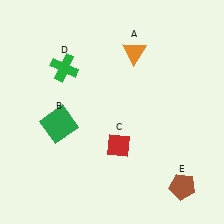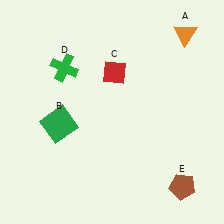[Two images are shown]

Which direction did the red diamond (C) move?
The red diamond (C) moved up.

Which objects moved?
The objects that moved are: the orange triangle (A), the red diamond (C).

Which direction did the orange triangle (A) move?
The orange triangle (A) moved right.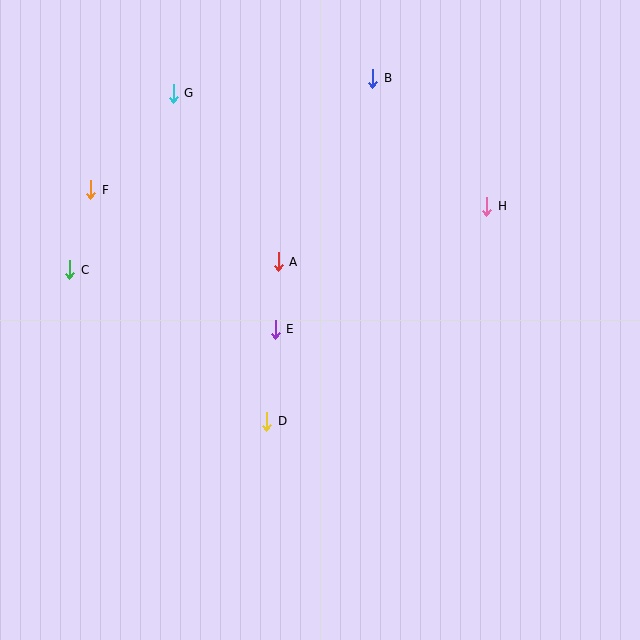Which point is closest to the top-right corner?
Point H is closest to the top-right corner.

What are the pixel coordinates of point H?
Point H is at (487, 206).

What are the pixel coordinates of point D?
Point D is at (267, 421).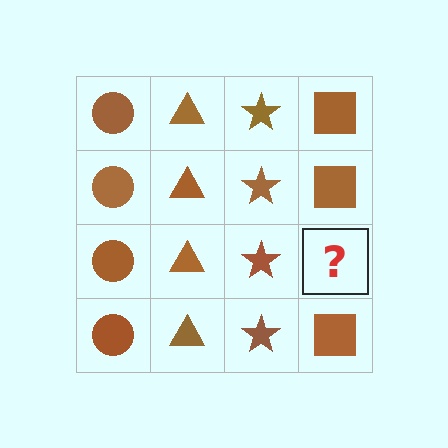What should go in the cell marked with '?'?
The missing cell should contain a brown square.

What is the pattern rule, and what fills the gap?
The rule is that each column has a consistent shape. The gap should be filled with a brown square.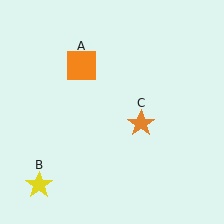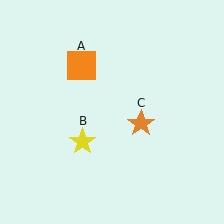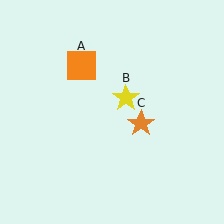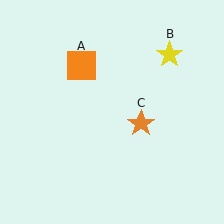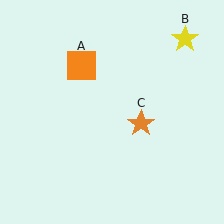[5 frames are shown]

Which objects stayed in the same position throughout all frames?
Orange square (object A) and orange star (object C) remained stationary.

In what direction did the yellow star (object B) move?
The yellow star (object B) moved up and to the right.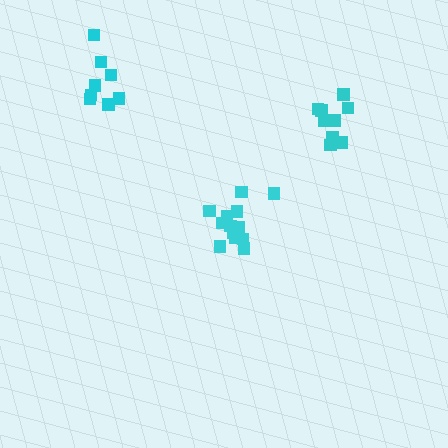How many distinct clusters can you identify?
There are 3 distinct clusters.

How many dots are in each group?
Group 1: 14 dots, Group 2: 9 dots, Group 3: 10 dots (33 total).